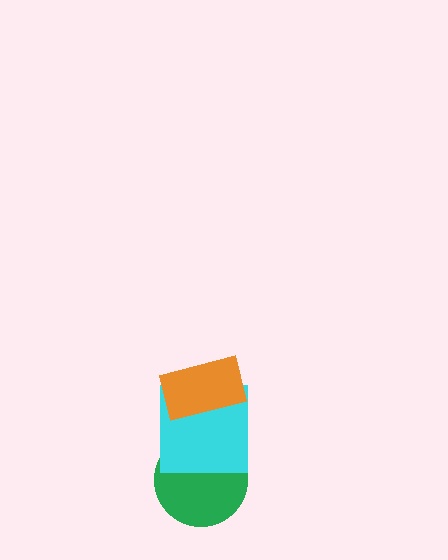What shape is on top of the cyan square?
The orange rectangle is on top of the cyan square.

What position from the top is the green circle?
The green circle is 3rd from the top.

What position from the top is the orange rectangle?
The orange rectangle is 1st from the top.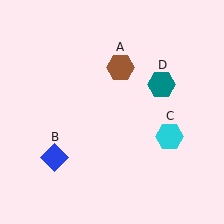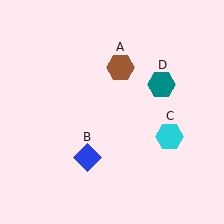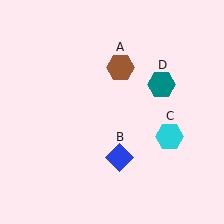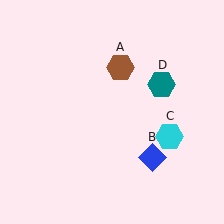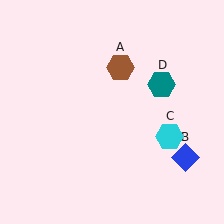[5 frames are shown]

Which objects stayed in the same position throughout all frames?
Brown hexagon (object A) and cyan hexagon (object C) and teal hexagon (object D) remained stationary.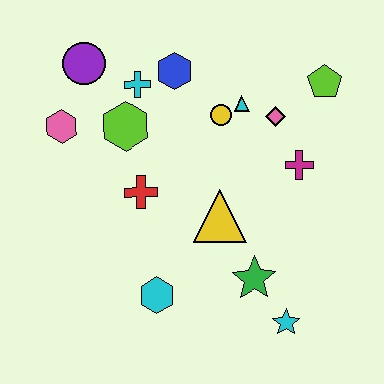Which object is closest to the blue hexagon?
The cyan cross is closest to the blue hexagon.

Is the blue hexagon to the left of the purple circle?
No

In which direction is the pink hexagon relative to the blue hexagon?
The pink hexagon is to the left of the blue hexagon.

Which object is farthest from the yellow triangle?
The purple circle is farthest from the yellow triangle.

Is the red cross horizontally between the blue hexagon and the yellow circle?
No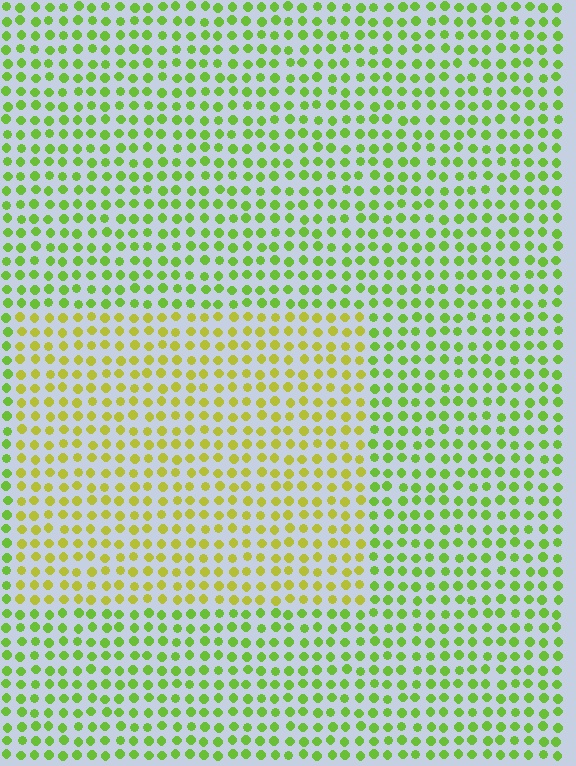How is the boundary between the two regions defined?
The boundary is defined purely by a slight shift in hue (about 33 degrees). Spacing, size, and orientation are identical on both sides.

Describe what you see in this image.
The image is filled with small lime elements in a uniform arrangement. A rectangle-shaped region is visible where the elements are tinted to a slightly different hue, forming a subtle color boundary.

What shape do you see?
I see a rectangle.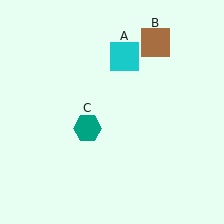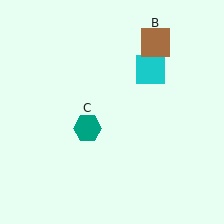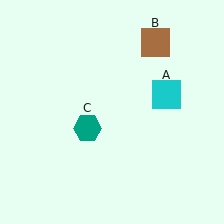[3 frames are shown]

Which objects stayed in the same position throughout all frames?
Brown square (object B) and teal hexagon (object C) remained stationary.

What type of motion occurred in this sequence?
The cyan square (object A) rotated clockwise around the center of the scene.